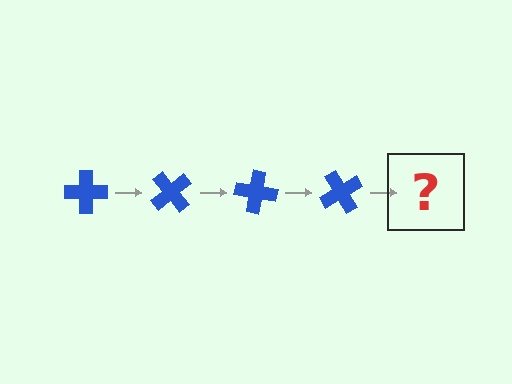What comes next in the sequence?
The next element should be a blue cross rotated 200 degrees.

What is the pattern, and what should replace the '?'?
The pattern is that the cross rotates 50 degrees each step. The '?' should be a blue cross rotated 200 degrees.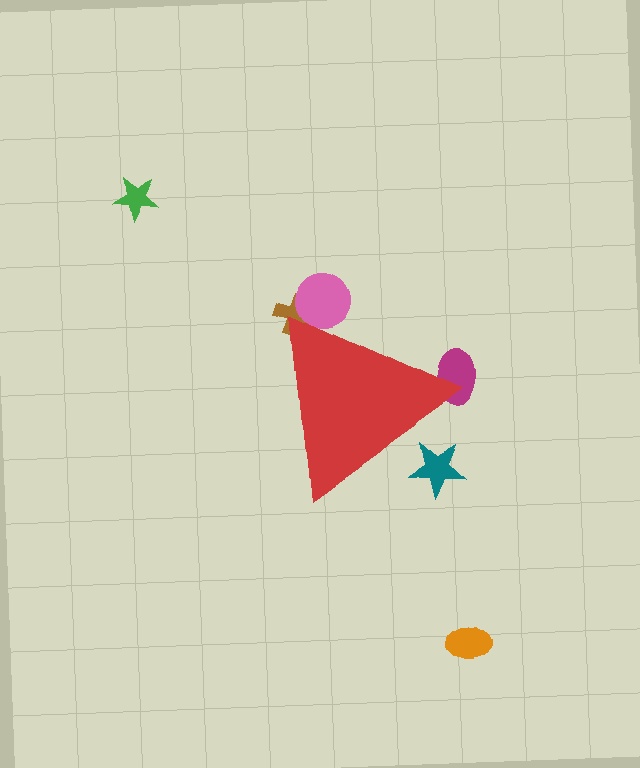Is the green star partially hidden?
No, the green star is fully visible.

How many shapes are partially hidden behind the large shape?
4 shapes are partially hidden.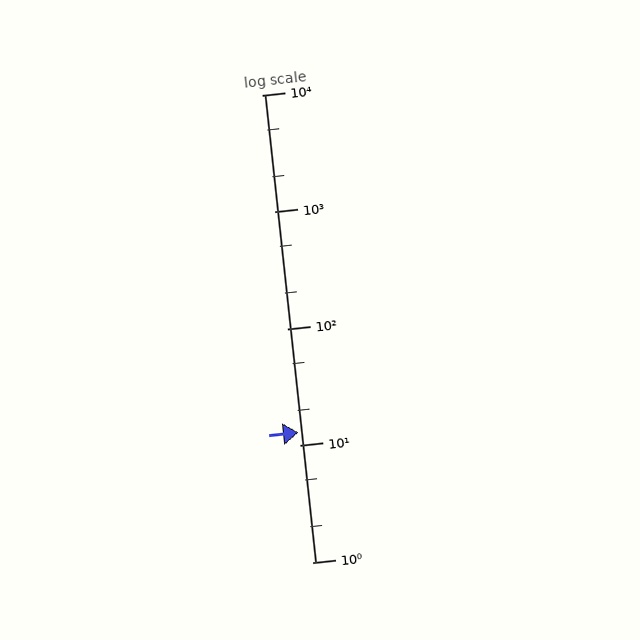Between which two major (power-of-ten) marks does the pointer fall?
The pointer is between 10 and 100.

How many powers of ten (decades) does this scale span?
The scale spans 4 decades, from 1 to 10000.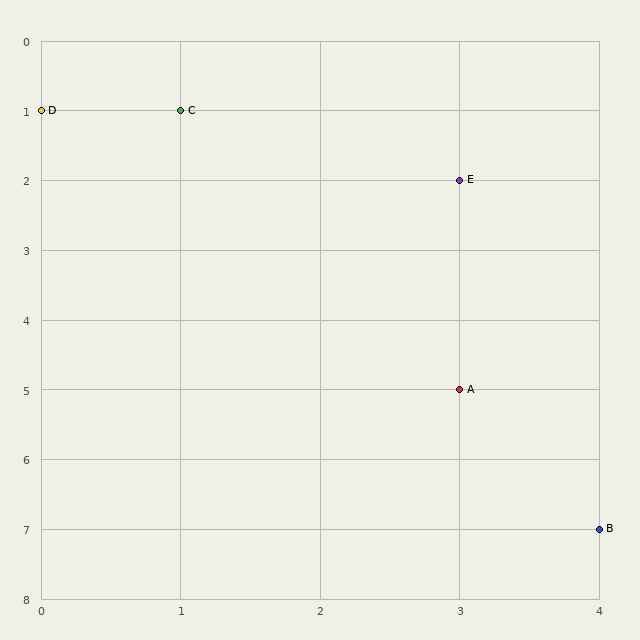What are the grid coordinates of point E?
Point E is at grid coordinates (3, 2).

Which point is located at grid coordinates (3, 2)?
Point E is at (3, 2).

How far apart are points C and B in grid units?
Points C and B are 3 columns and 6 rows apart (about 6.7 grid units diagonally).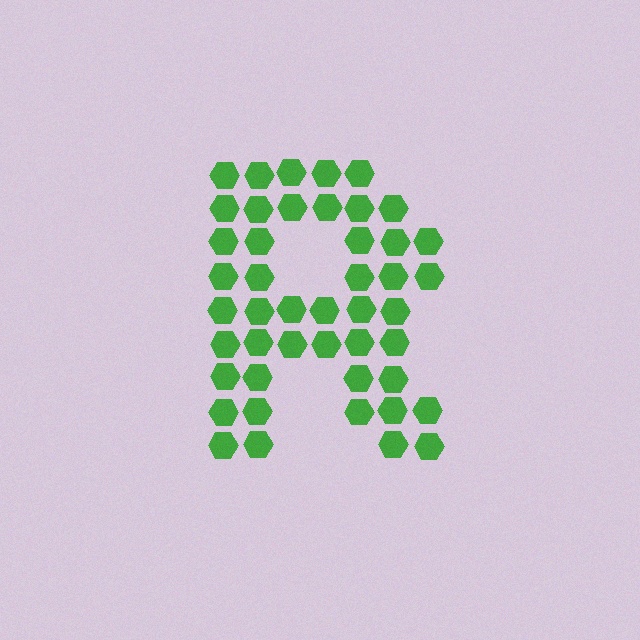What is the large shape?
The large shape is the letter R.